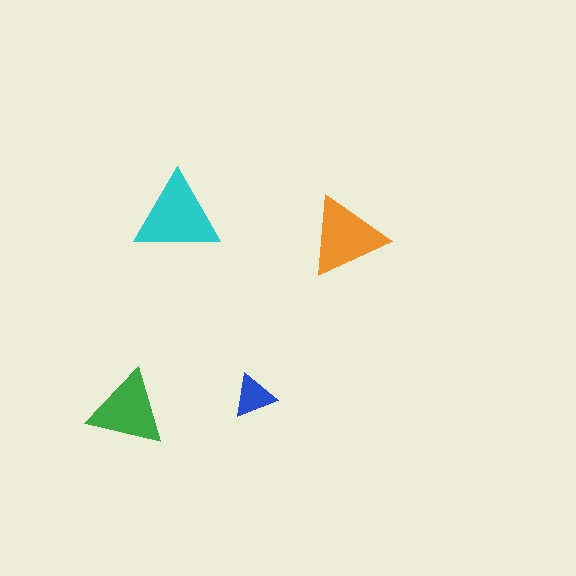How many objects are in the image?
There are 4 objects in the image.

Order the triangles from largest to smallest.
the cyan one, the orange one, the green one, the blue one.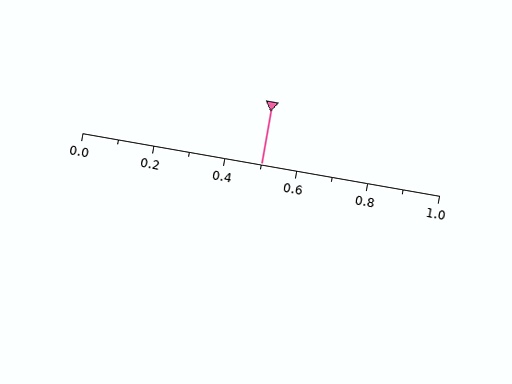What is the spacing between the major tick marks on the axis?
The major ticks are spaced 0.2 apart.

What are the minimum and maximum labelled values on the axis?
The axis runs from 0.0 to 1.0.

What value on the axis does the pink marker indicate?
The marker indicates approximately 0.5.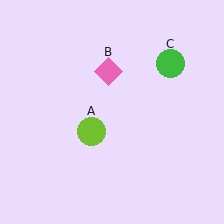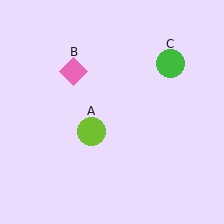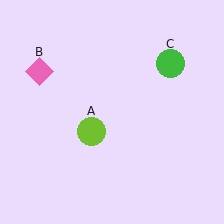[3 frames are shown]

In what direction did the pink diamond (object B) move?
The pink diamond (object B) moved left.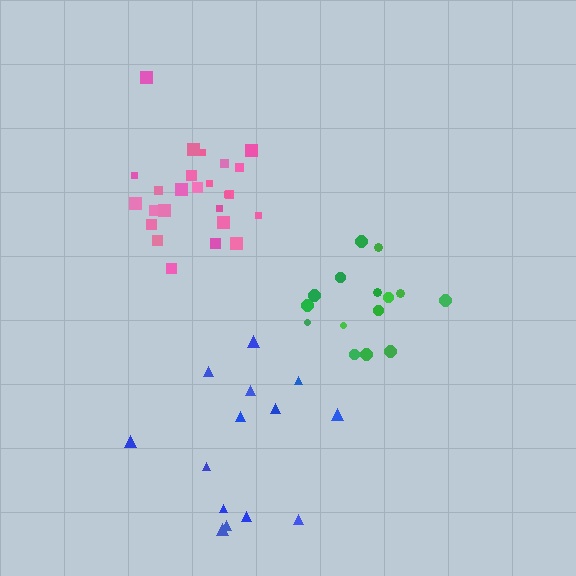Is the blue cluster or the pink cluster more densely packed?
Pink.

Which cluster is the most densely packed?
Pink.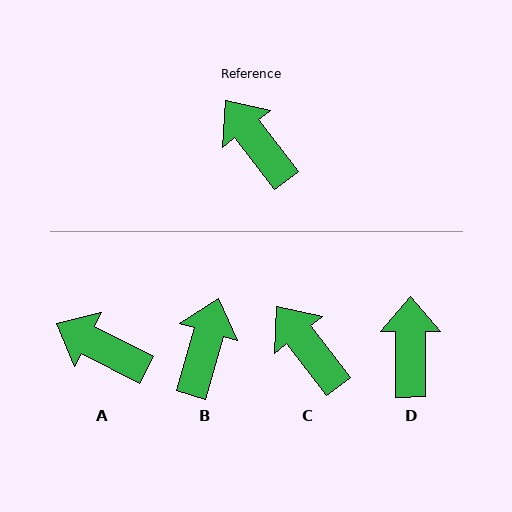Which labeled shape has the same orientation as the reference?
C.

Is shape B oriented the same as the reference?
No, it is off by about 54 degrees.